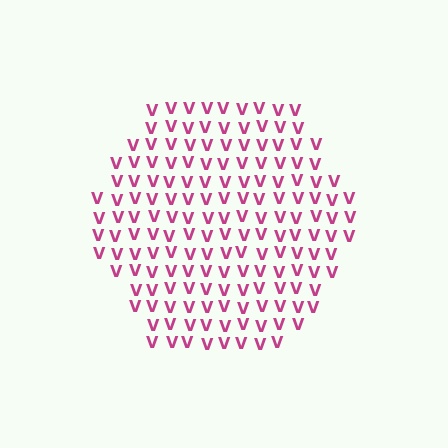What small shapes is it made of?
It is made of small letter V's.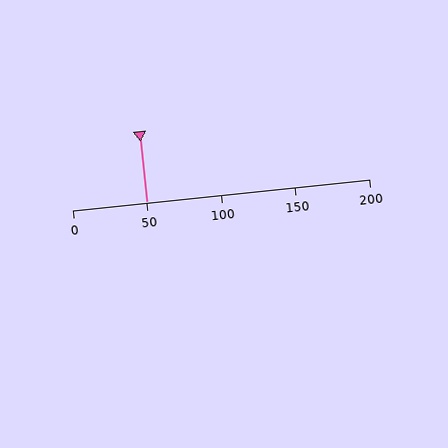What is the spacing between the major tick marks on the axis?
The major ticks are spaced 50 apart.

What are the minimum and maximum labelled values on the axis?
The axis runs from 0 to 200.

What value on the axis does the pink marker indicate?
The marker indicates approximately 50.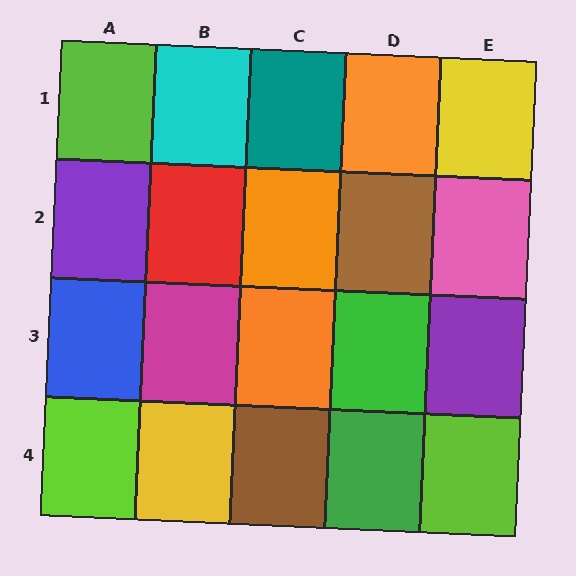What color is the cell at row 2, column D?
Brown.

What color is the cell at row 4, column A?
Lime.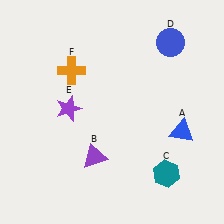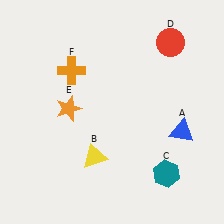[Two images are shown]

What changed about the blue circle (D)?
In Image 1, D is blue. In Image 2, it changed to red.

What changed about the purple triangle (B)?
In Image 1, B is purple. In Image 2, it changed to yellow.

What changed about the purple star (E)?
In Image 1, E is purple. In Image 2, it changed to orange.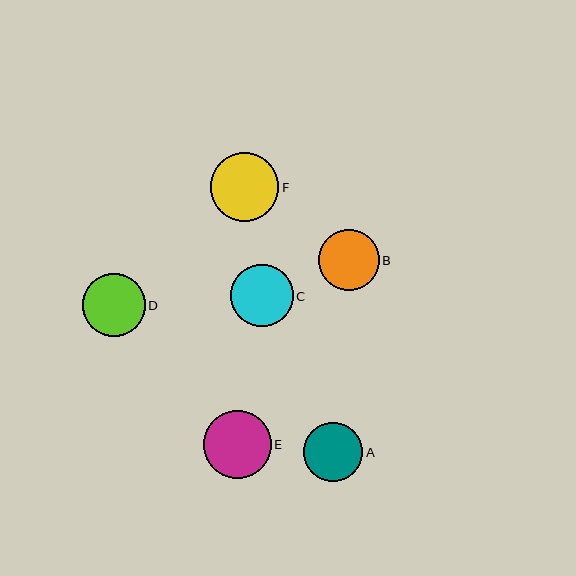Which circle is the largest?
Circle F is the largest with a size of approximately 68 pixels.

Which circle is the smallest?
Circle A is the smallest with a size of approximately 59 pixels.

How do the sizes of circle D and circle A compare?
Circle D and circle A are approximately the same size.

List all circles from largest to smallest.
From largest to smallest: F, E, D, C, B, A.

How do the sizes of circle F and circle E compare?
Circle F and circle E are approximately the same size.